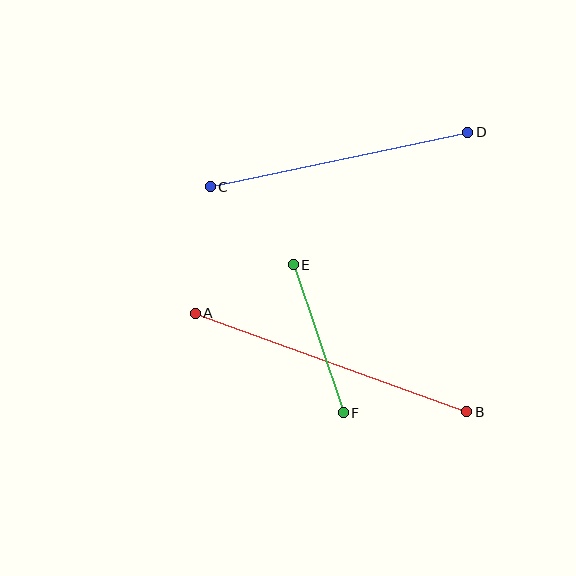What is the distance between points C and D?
The distance is approximately 263 pixels.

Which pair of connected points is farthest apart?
Points A and B are farthest apart.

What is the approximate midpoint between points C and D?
The midpoint is at approximately (339, 160) pixels.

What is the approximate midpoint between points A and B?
The midpoint is at approximately (331, 363) pixels.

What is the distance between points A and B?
The distance is approximately 289 pixels.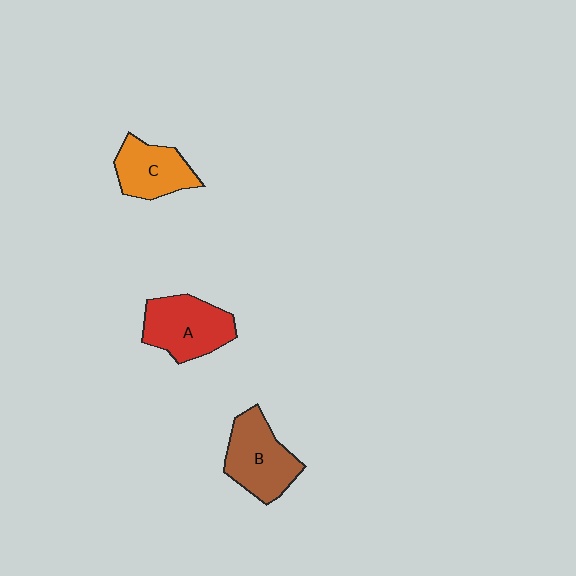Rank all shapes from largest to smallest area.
From largest to smallest: A (red), B (brown), C (orange).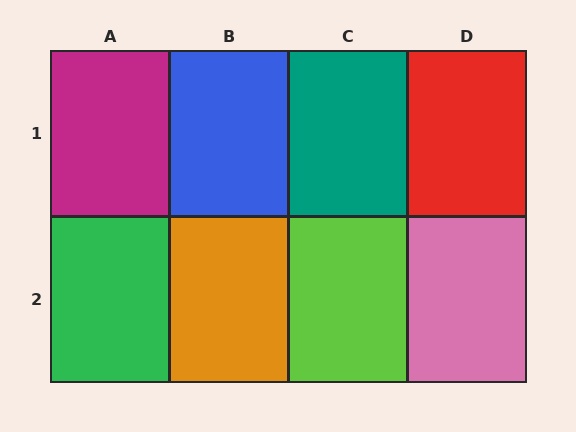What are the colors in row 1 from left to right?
Magenta, blue, teal, red.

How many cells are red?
1 cell is red.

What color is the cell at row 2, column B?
Orange.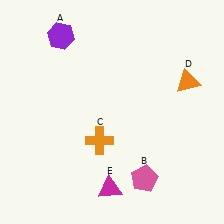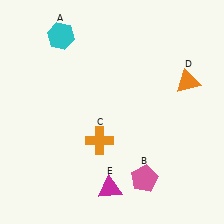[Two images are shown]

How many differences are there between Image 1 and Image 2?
There is 1 difference between the two images.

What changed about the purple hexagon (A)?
In Image 1, A is purple. In Image 2, it changed to cyan.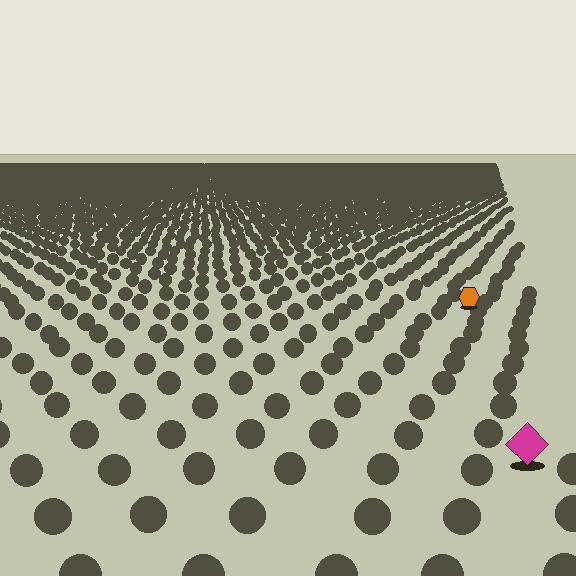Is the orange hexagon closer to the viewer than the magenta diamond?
No. The magenta diamond is closer — you can tell from the texture gradient: the ground texture is coarser near it.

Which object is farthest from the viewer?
The orange hexagon is farthest from the viewer. It appears smaller and the ground texture around it is denser.